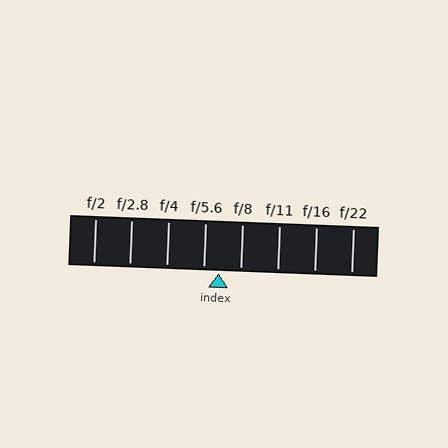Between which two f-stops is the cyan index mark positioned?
The index mark is between f/5.6 and f/8.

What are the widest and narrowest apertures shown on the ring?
The widest aperture shown is f/2 and the narrowest is f/22.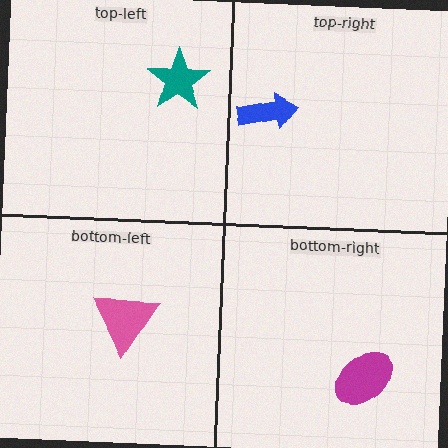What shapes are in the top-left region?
The teal star.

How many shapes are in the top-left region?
1.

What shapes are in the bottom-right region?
The magenta ellipse.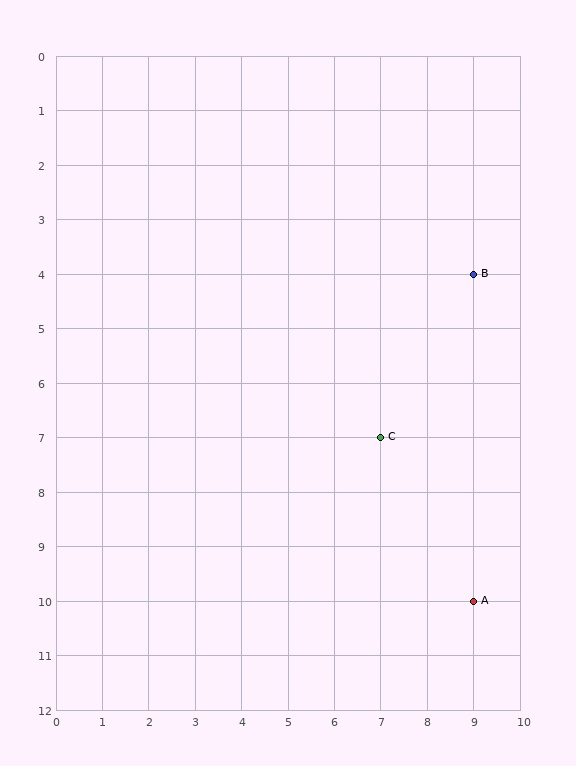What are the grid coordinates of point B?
Point B is at grid coordinates (9, 4).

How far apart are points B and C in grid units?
Points B and C are 2 columns and 3 rows apart (about 3.6 grid units diagonally).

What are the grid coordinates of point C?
Point C is at grid coordinates (7, 7).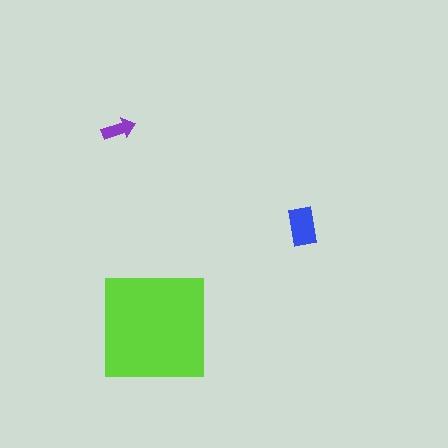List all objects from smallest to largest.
The purple arrow, the blue rectangle, the lime square.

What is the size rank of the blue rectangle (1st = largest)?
2nd.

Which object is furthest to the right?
The blue rectangle is rightmost.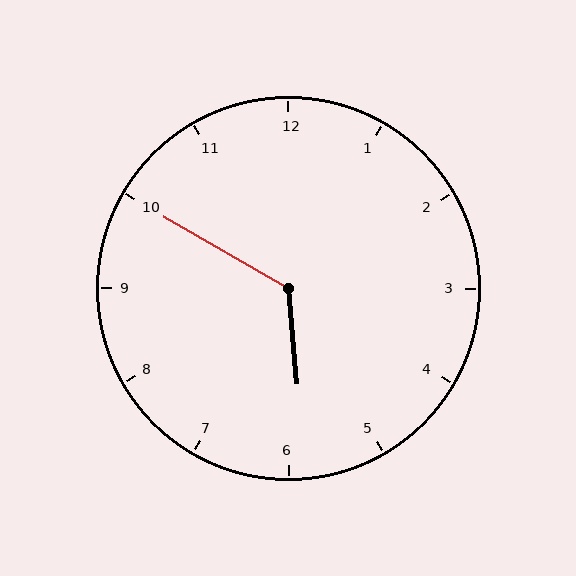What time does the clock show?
5:50.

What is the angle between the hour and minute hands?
Approximately 125 degrees.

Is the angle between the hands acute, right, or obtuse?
It is obtuse.